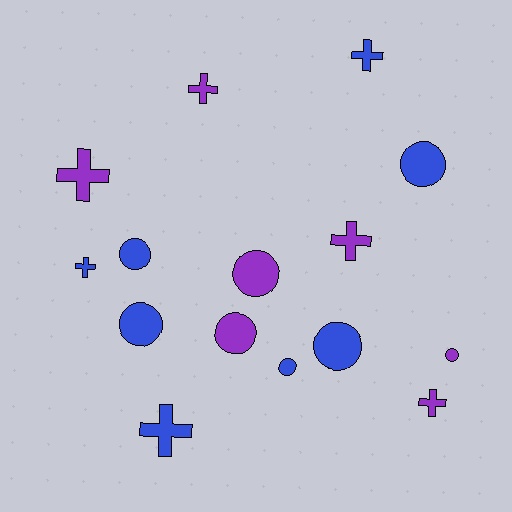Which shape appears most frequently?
Circle, with 8 objects.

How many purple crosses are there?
There are 4 purple crosses.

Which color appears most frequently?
Blue, with 8 objects.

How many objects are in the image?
There are 15 objects.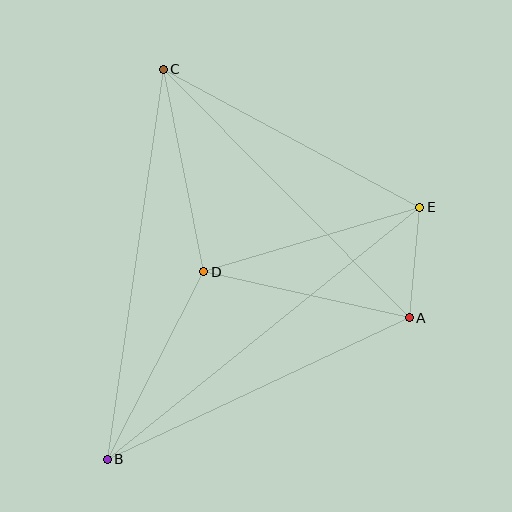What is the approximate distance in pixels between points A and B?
The distance between A and B is approximately 333 pixels.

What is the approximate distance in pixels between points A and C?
The distance between A and C is approximately 350 pixels.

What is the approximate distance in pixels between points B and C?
The distance between B and C is approximately 394 pixels.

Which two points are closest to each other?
Points A and E are closest to each other.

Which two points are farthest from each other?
Points B and E are farthest from each other.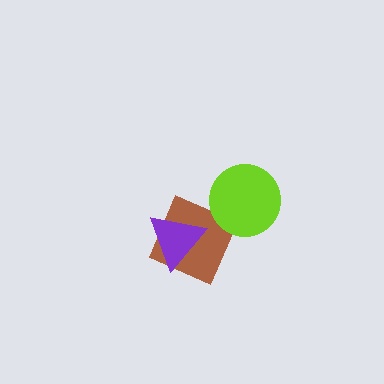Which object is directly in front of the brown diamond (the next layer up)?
The purple triangle is directly in front of the brown diamond.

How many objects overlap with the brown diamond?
2 objects overlap with the brown diamond.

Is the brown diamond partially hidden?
Yes, it is partially covered by another shape.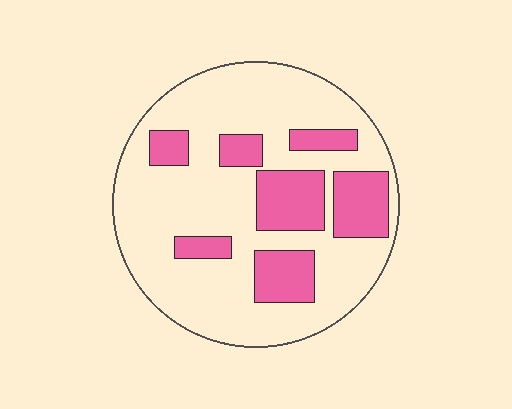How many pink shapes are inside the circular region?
7.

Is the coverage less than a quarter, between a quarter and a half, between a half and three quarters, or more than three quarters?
Between a quarter and a half.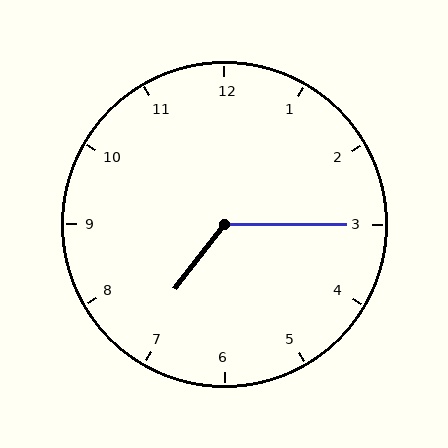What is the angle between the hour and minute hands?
Approximately 128 degrees.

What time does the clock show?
7:15.